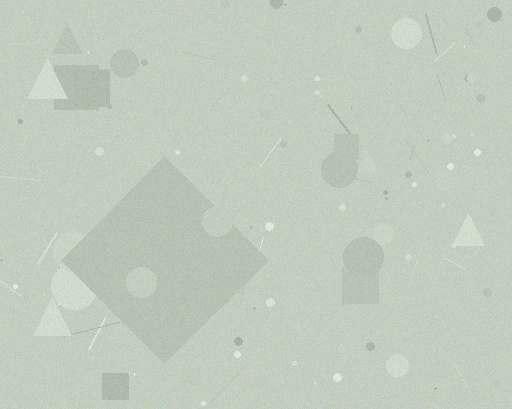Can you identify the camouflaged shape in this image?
The camouflaged shape is a diamond.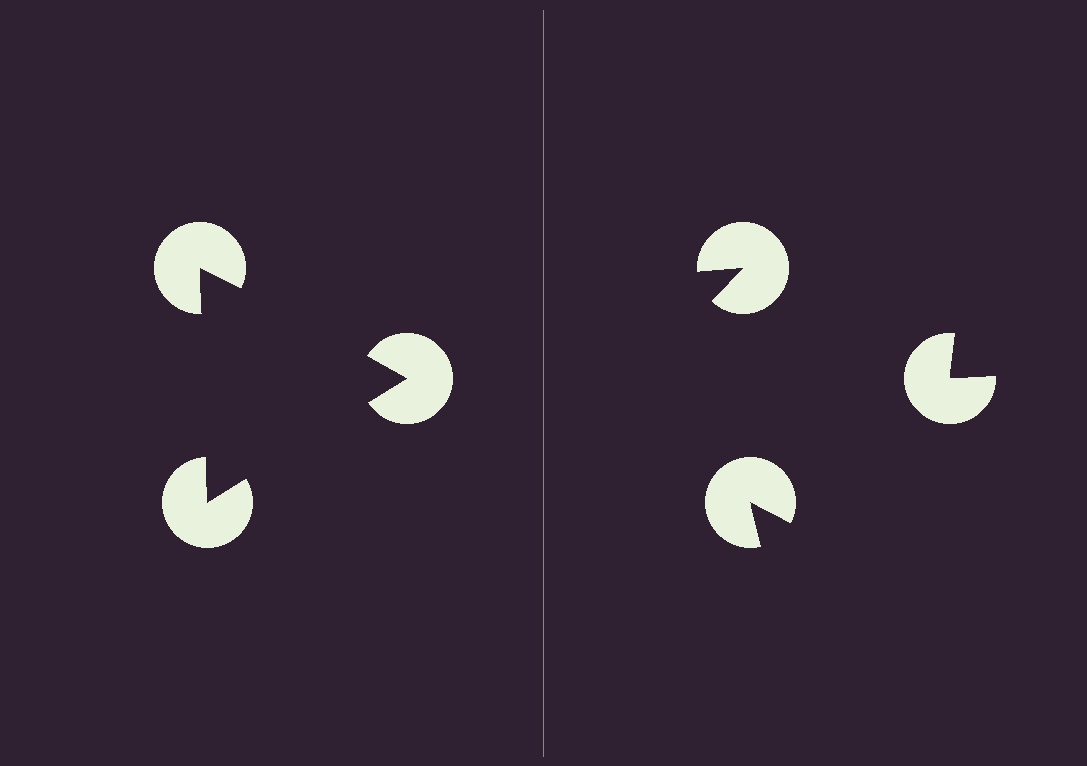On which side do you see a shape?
An illusory triangle appears on the left side. On the right side the wedge cuts are rotated, so no coherent shape forms.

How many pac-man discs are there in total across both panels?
6 — 3 on each side.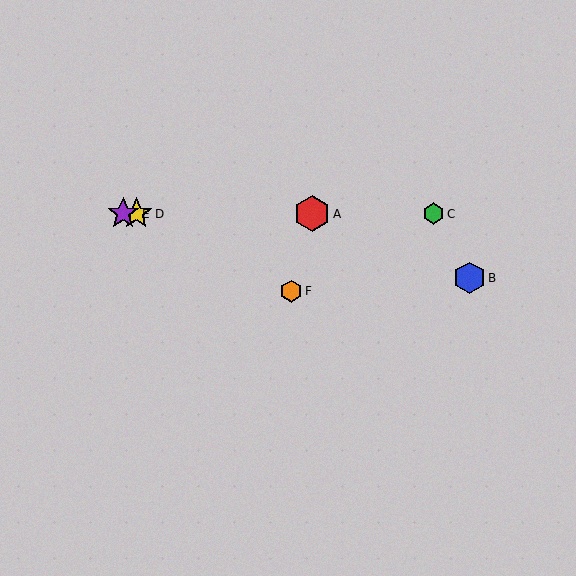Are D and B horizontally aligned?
No, D is at y≈214 and B is at y≈278.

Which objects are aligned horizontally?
Objects A, C, D, E are aligned horizontally.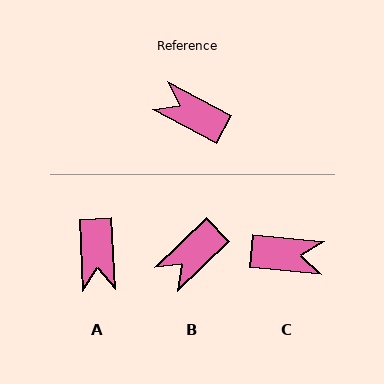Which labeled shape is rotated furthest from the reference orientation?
C, about 157 degrees away.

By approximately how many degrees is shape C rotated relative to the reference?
Approximately 157 degrees clockwise.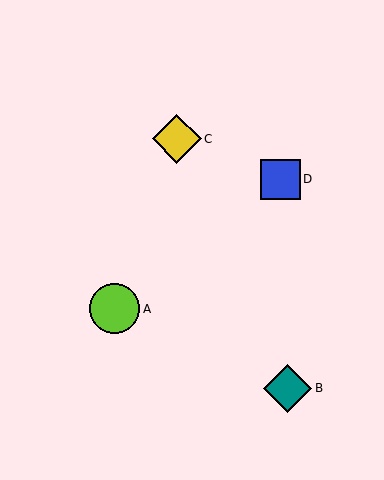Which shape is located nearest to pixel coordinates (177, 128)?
The yellow diamond (labeled C) at (177, 139) is nearest to that location.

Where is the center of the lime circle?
The center of the lime circle is at (115, 309).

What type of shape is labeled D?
Shape D is a blue square.